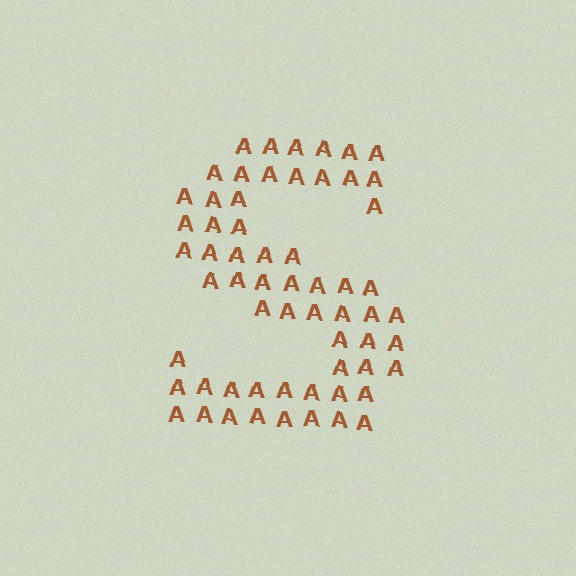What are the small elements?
The small elements are letter A's.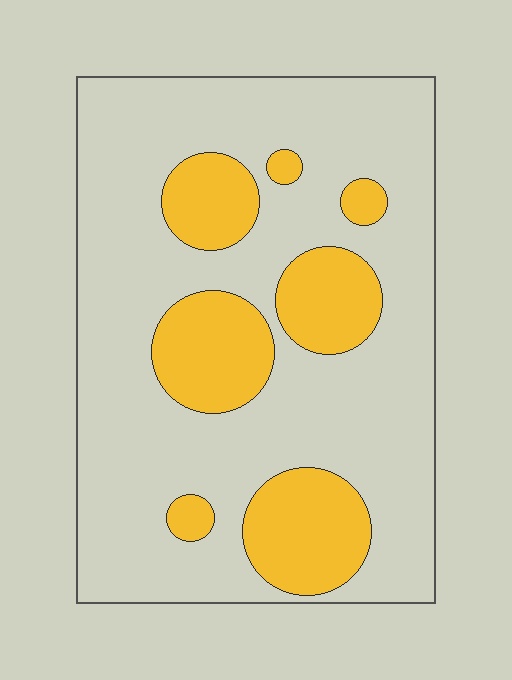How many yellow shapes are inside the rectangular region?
7.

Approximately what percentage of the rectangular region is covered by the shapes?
Approximately 25%.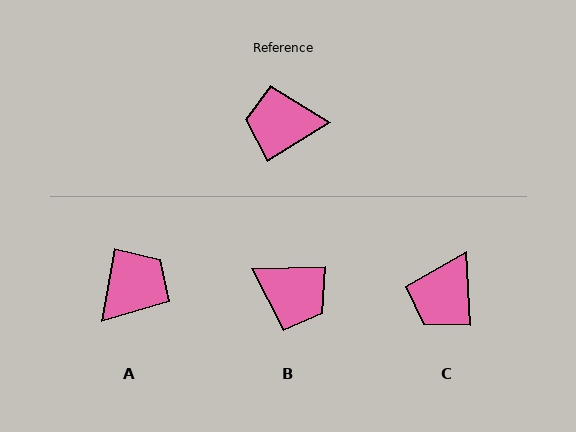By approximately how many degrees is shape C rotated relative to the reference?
Approximately 62 degrees counter-clockwise.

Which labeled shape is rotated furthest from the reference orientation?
B, about 149 degrees away.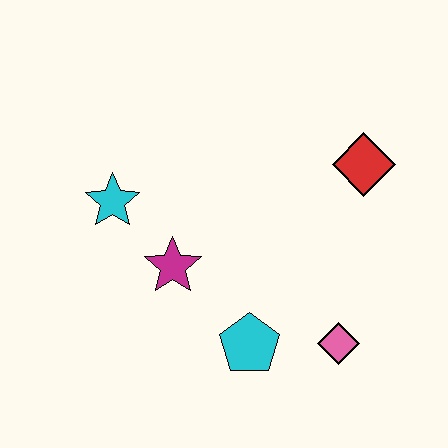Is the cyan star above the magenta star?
Yes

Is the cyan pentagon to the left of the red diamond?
Yes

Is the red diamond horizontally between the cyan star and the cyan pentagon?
No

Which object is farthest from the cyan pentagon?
The red diamond is farthest from the cyan pentagon.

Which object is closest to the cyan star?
The magenta star is closest to the cyan star.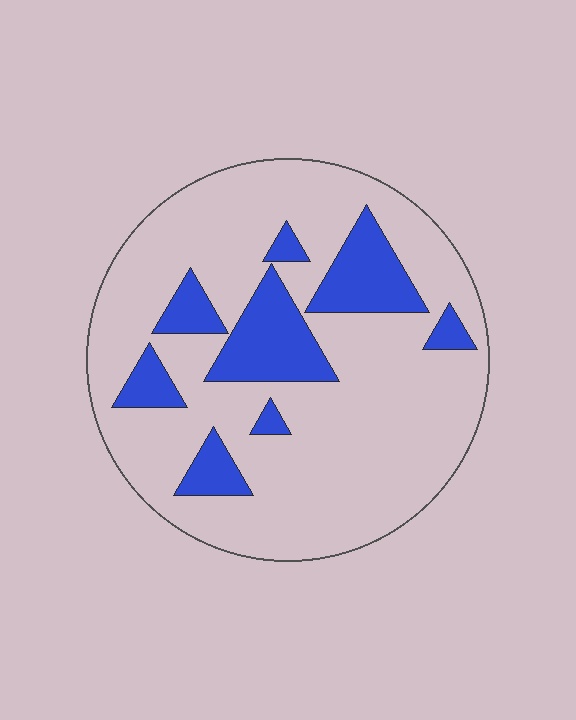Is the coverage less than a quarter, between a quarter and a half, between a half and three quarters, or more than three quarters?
Less than a quarter.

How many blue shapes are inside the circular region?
8.